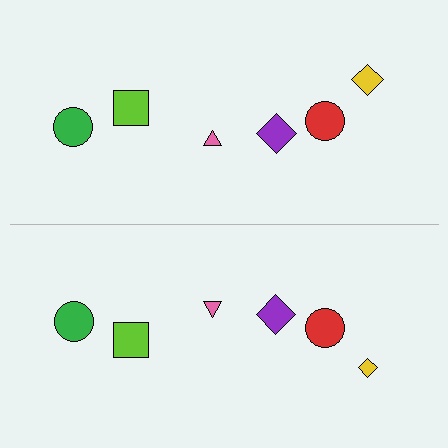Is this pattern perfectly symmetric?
No, the pattern is not perfectly symmetric. The yellow diamond on the bottom side has a different size than its mirror counterpart.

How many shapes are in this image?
There are 12 shapes in this image.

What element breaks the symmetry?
The yellow diamond on the bottom side has a different size than its mirror counterpart.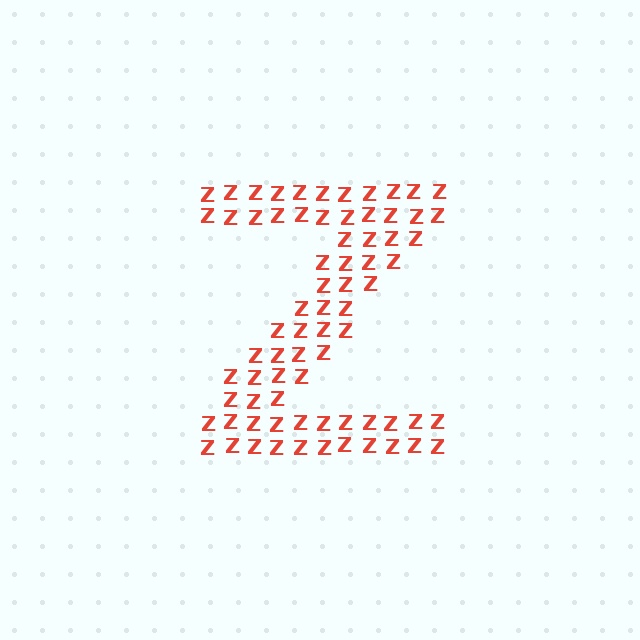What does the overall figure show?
The overall figure shows the letter Z.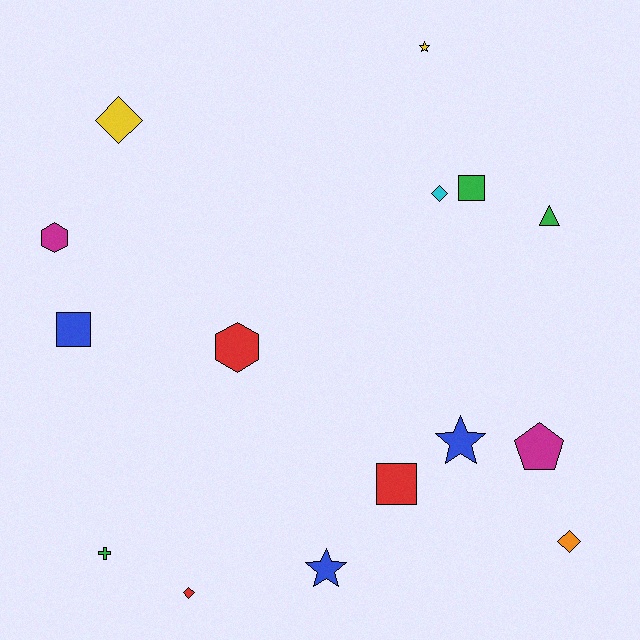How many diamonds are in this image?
There are 4 diamonds.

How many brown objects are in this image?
There are no brown objects.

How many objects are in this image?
There are 15 objects.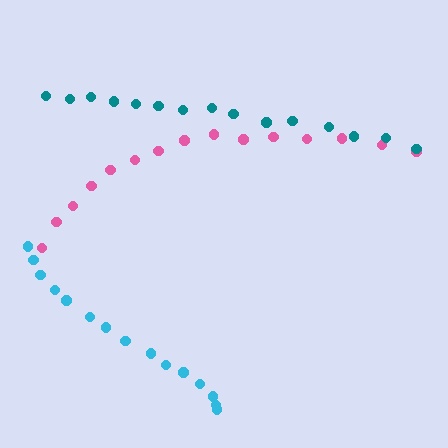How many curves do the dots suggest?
There are 3 distinct paths.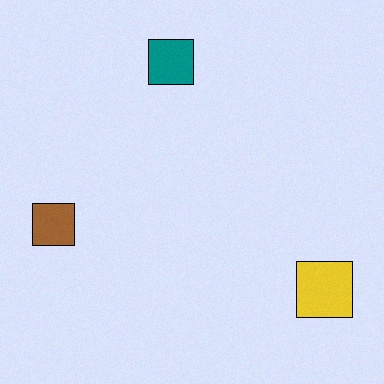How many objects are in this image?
There are 3 objects.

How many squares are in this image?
There are 3 squares.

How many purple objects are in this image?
There are no purple objects.